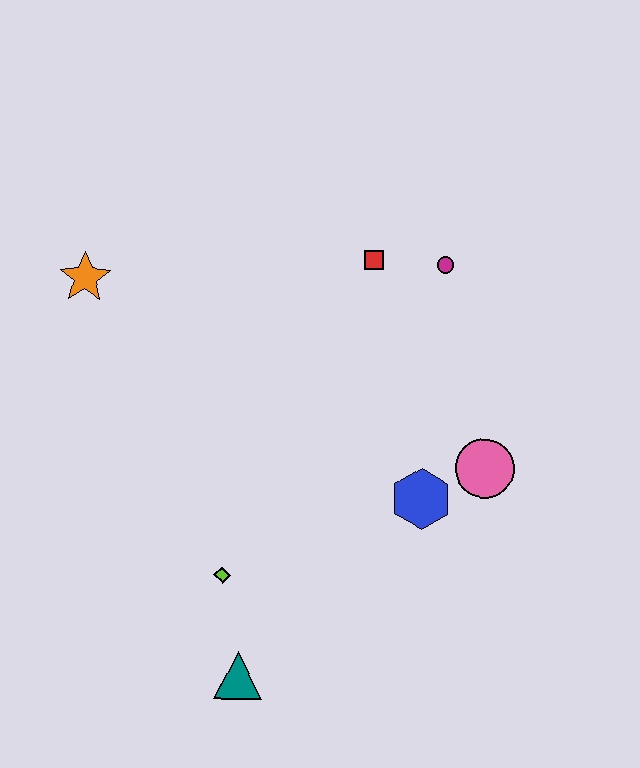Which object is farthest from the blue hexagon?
The orange star is farthest from the blue hexagon.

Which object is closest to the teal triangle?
The lime diamond is closest to the teal triangle.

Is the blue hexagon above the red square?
No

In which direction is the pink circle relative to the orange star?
The pink circle is to the right of the orange star.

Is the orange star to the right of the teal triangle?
No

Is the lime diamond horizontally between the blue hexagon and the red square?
No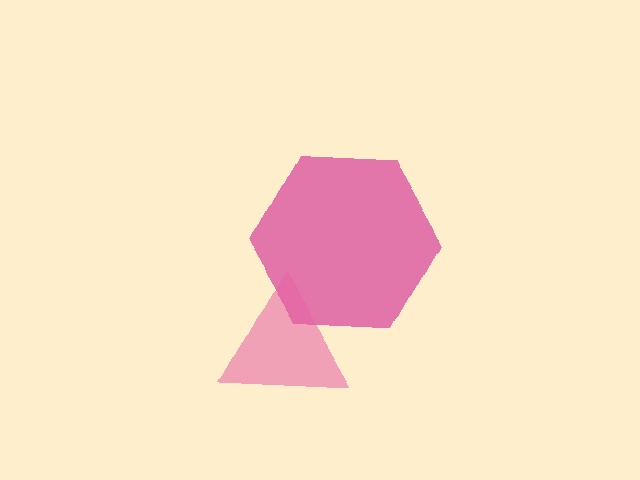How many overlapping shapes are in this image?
There are 2 overlapping shapes in the image.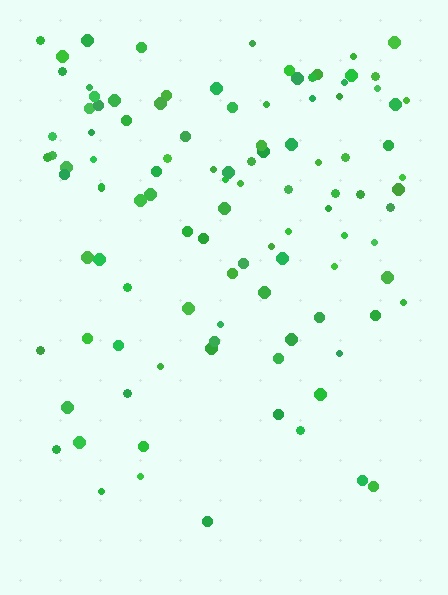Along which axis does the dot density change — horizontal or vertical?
Vertical.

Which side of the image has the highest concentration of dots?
The top.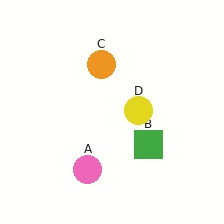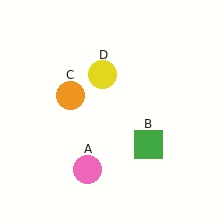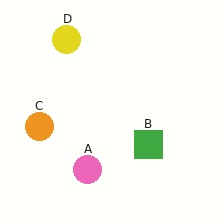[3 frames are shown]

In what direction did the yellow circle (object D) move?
The yellow circle (object D) moved up and to the left.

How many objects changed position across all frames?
2 objects changed position: orange circle (object C), yellow circle (object D).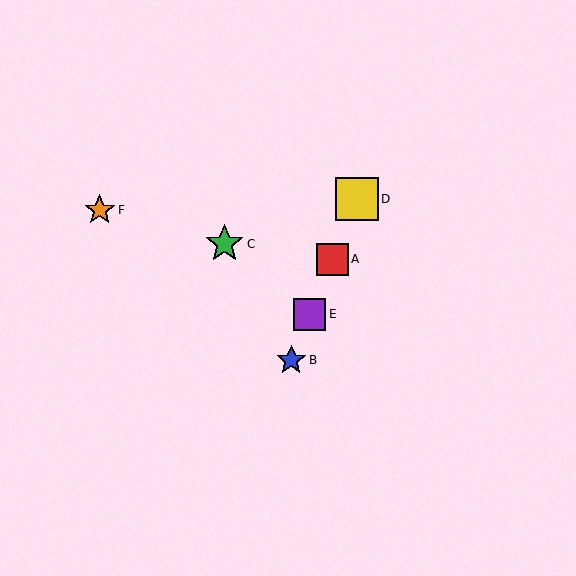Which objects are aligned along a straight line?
Objects A, B, D, E are aligned along a straight line.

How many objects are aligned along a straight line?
4 objects (A, B, D, E) are aligned along a straight line.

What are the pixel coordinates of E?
Object E is at (310, 314).